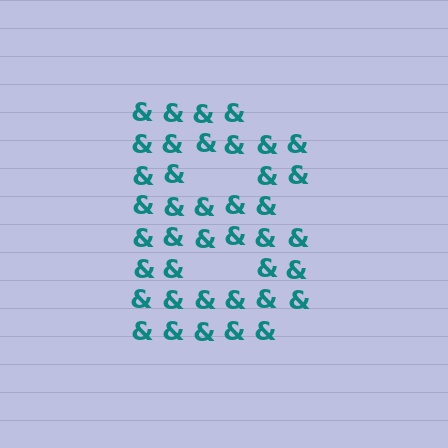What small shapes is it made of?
It is made of small ampersands.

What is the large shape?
The large shape is the letter B.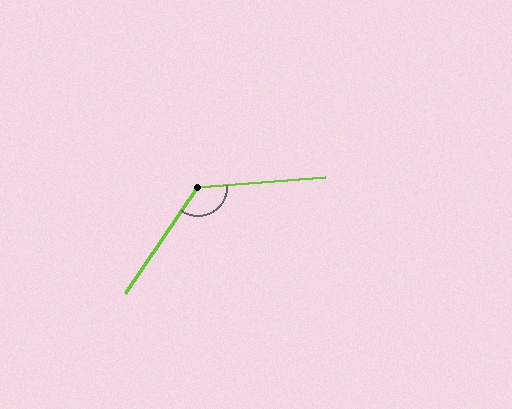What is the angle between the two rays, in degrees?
Approximately 129 degrees.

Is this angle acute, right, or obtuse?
It is obtuse.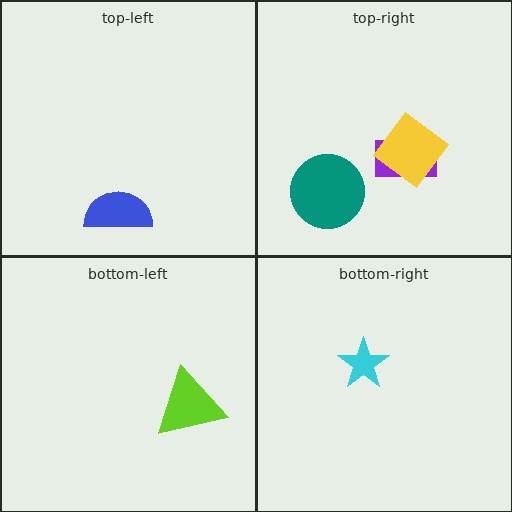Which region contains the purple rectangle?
The top-right region.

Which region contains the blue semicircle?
The top-left region.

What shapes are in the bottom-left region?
The lime triangle.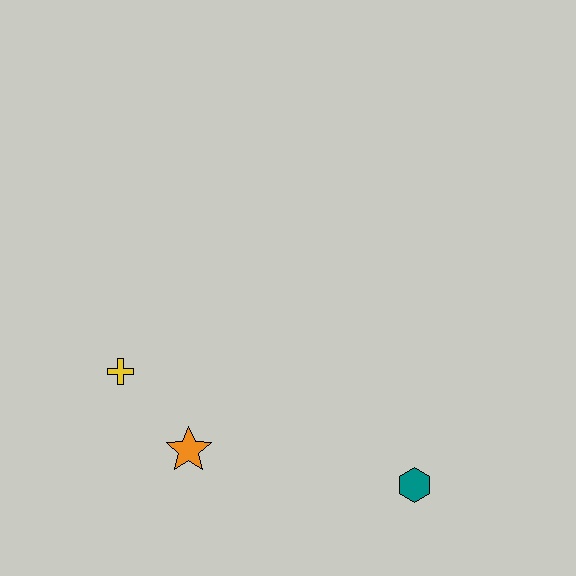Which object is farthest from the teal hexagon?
The yellow cross is farthest from the teal hexagon.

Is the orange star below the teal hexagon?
No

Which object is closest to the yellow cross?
The orange star is closest to the yellow cross.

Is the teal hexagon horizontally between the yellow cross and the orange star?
No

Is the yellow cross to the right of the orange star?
No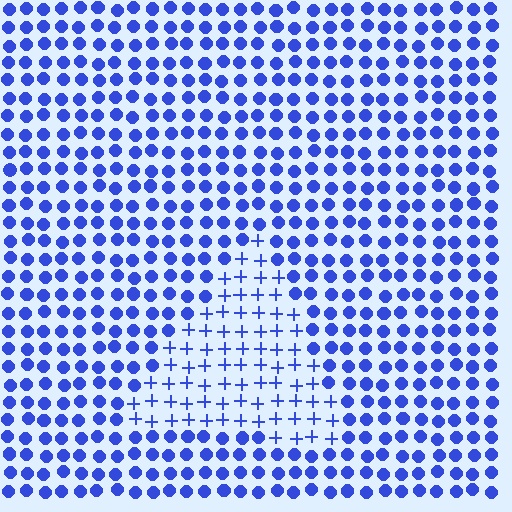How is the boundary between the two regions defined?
The boundary is defined by a change in element shape: plus signs inside vs. circles outside. All elements share the same color and spacing.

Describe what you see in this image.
The image is filled with small blue elements arranged in a uniform grid. A triangle-shaped region contains plus signs, while the surrounding area contains circles. The boundary is defined purely by the change in element shape.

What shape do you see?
I see a triangle.